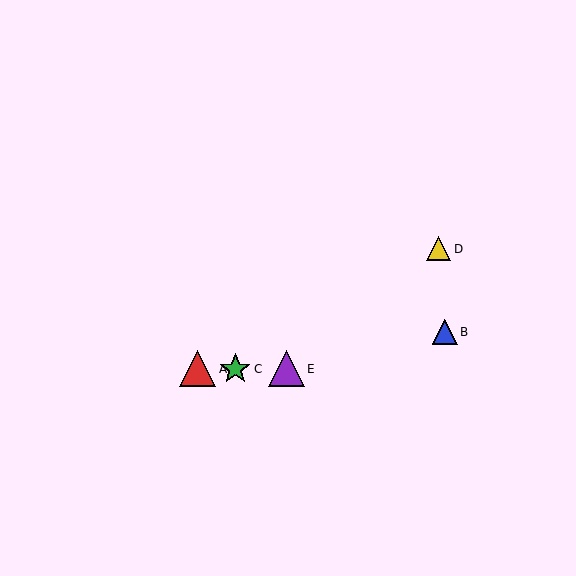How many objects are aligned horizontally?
3 objects (A, C, E) are aligned horizontally.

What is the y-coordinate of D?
Object D is at y≈249.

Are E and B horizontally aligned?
No, E is at y≈369 and B is at y≈332.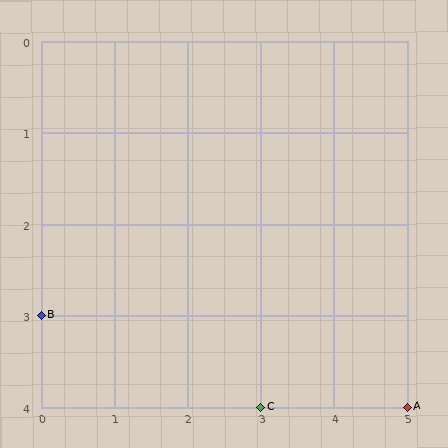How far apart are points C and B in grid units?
Points C and B are 3 columns and 1 row apart (about 3.2 grid units diagonally).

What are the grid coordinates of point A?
Point A is at grid coordinates (5, 4).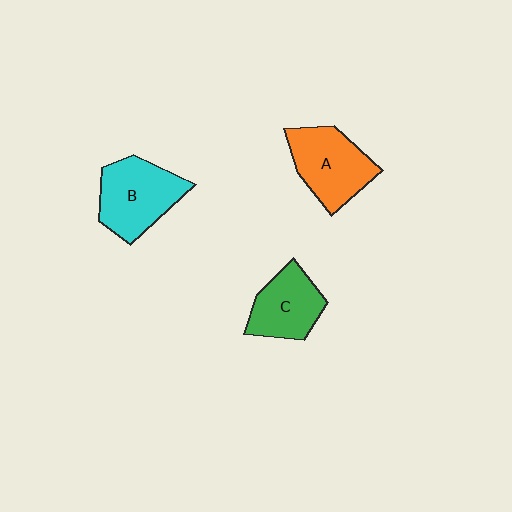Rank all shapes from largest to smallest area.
From largest to smallest: B (cyan), A (orange), C (green).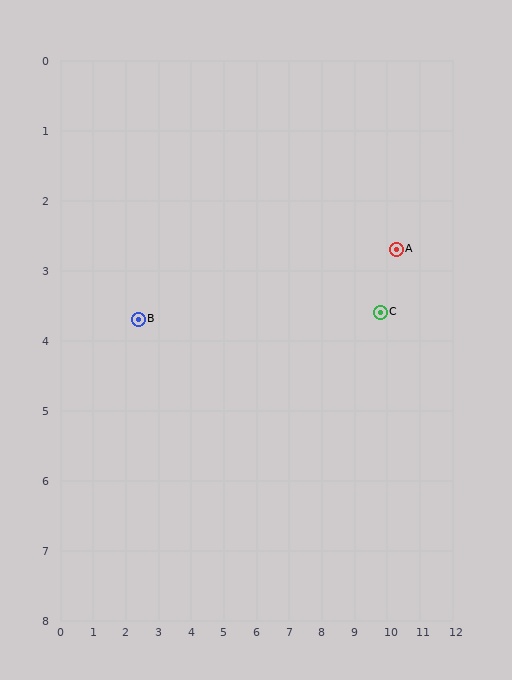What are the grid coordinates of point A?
Point A is at approximately (10.3, 2.7).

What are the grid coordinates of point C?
Point C is at approximately (9.8, 3.6).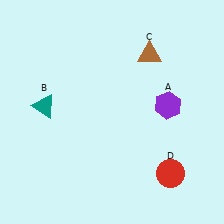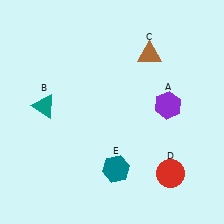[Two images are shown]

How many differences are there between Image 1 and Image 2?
There is 1 difference between the two images.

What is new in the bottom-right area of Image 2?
A teal hexagon (E) was added in the bottom-right area of Image 2.